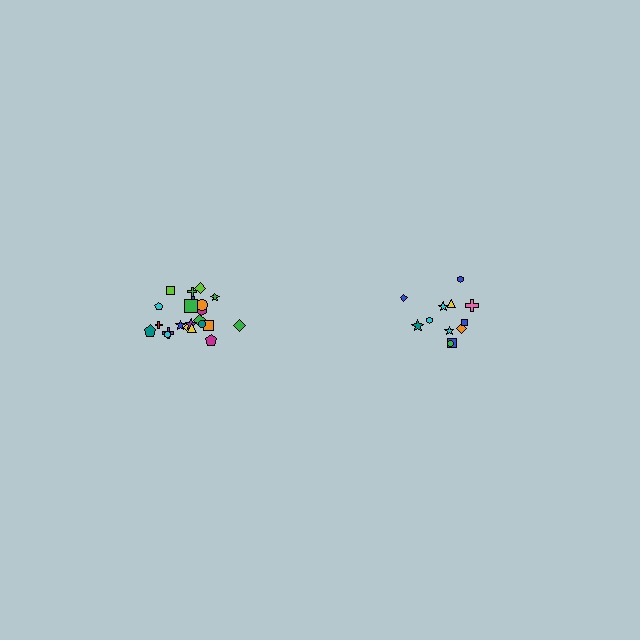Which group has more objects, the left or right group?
The left group.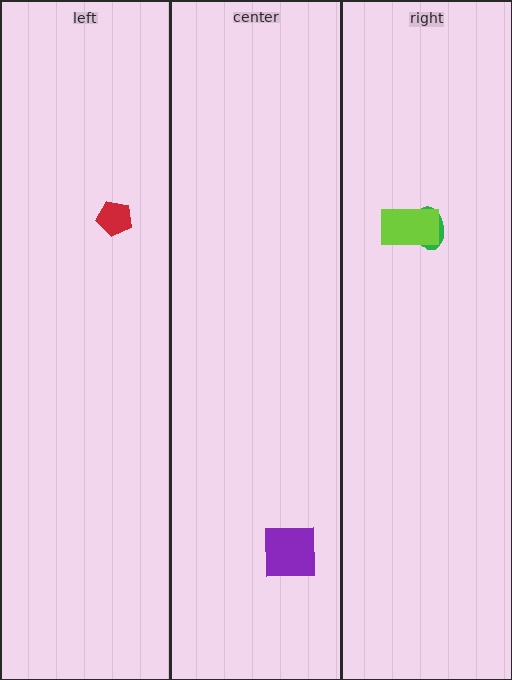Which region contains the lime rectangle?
The right region.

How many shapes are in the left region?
1.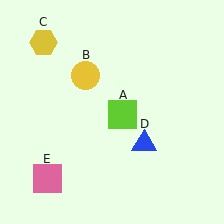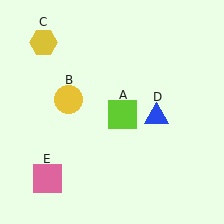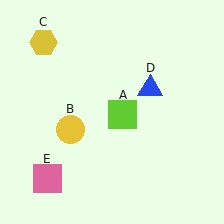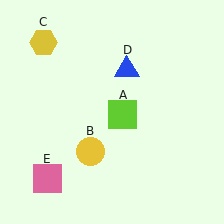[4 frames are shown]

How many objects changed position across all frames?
2 objects changed position: yellow circle (object B), blue triangle (object D).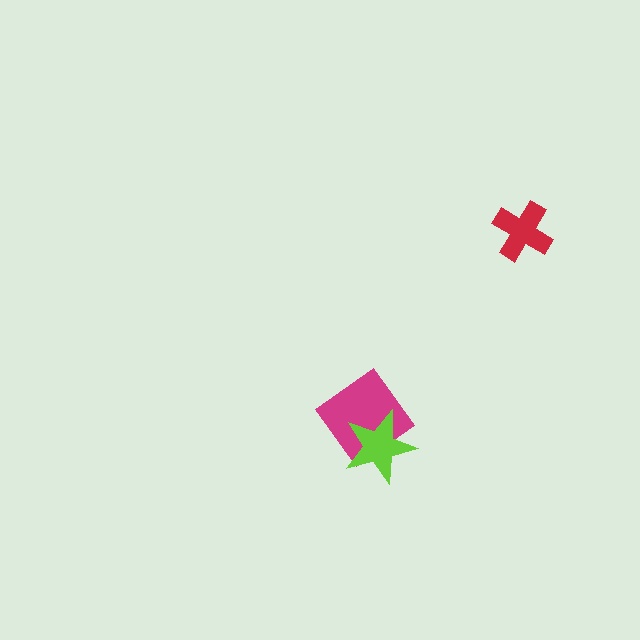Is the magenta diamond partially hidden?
Yes, it is partially covered by another shape.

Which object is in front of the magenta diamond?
The lime star is in front of the magenta diamond.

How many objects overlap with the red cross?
0 objects overlap with the red cross.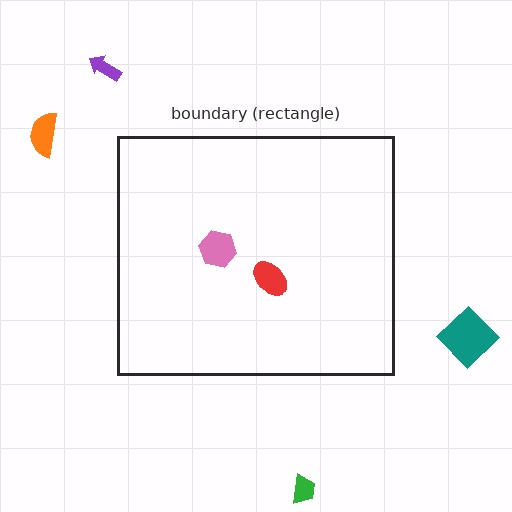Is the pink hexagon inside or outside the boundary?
Inside.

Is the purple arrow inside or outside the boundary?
Outside.